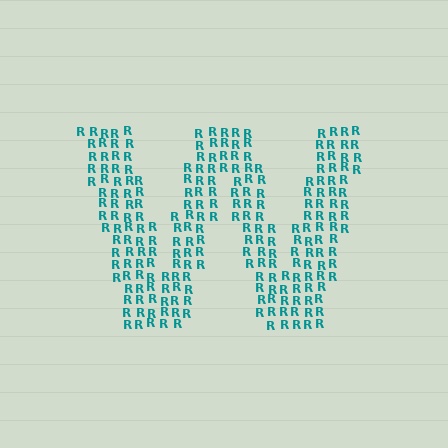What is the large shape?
The large shape is the letter W.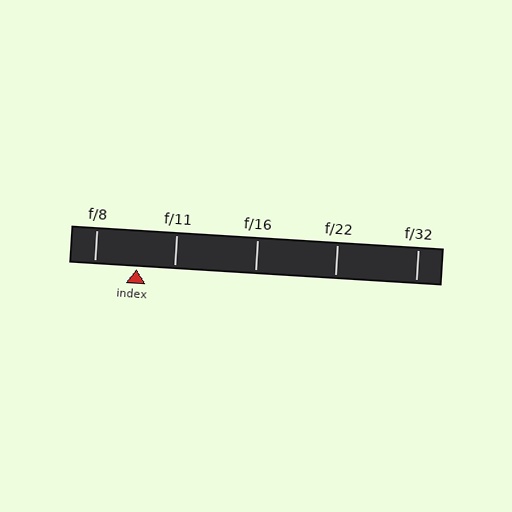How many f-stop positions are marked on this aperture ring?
There are 5 f-stop positions marked.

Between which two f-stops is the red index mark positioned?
The index mark is between f/8 and f/11.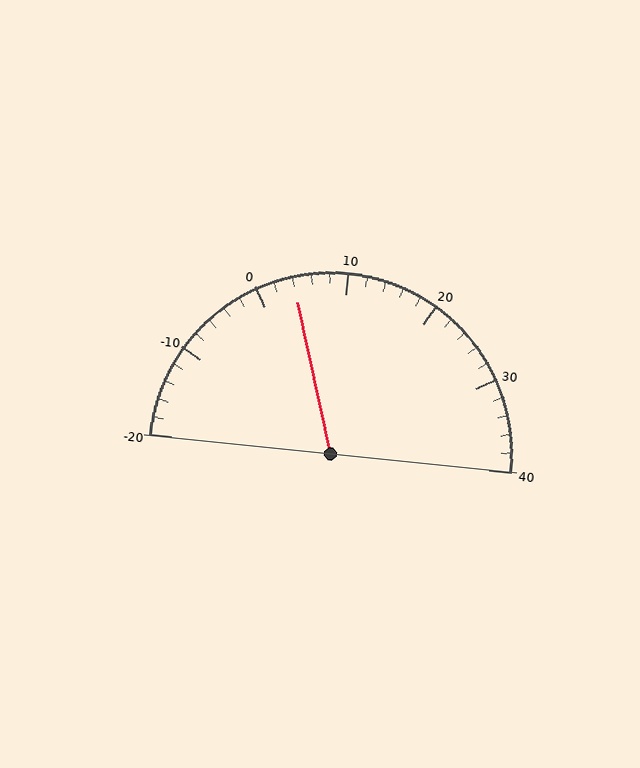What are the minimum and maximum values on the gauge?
The gauge ranges from -20 to 40.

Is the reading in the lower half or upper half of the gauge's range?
The reading is in the lower half of the range (-20 to 40).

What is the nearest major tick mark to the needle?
The nearest major tick mark is 0.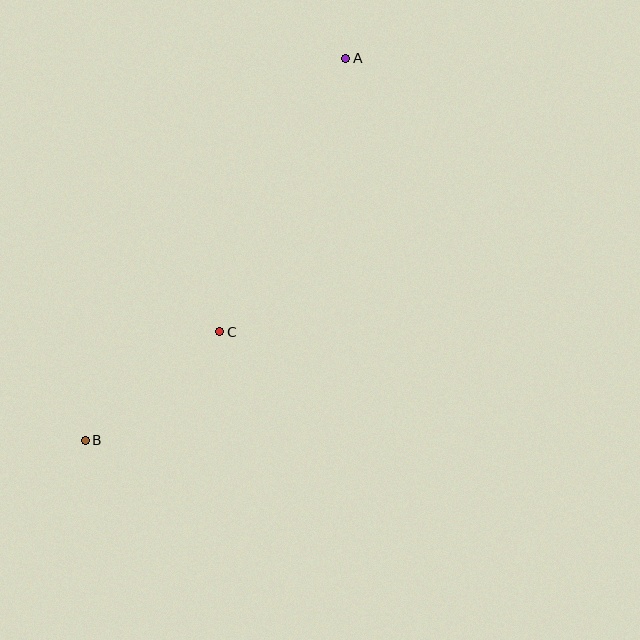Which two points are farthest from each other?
Points A and B are farthest from each other.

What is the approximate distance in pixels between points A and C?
The distance between A and C is approximately 301 pixels.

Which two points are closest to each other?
Points B and C are closest to each other.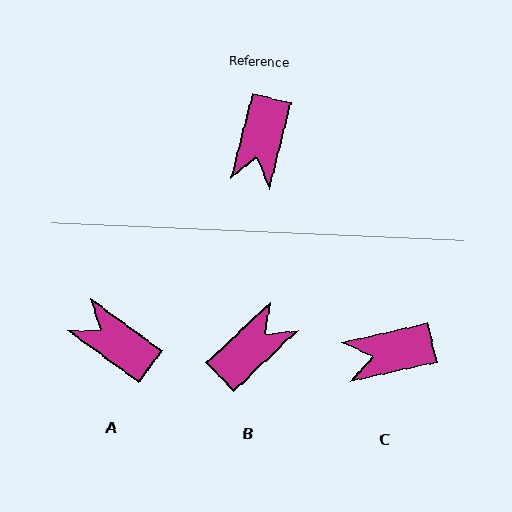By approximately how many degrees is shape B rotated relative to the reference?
Approximately 148 degrees counter-clockwise.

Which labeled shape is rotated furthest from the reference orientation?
B, about 148 degrees away.